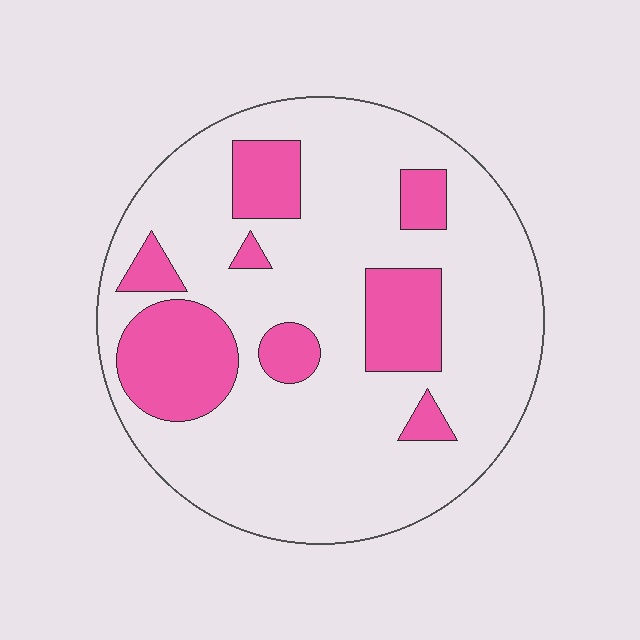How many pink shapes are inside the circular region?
8.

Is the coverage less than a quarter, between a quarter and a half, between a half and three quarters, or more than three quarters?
Less than a quarter.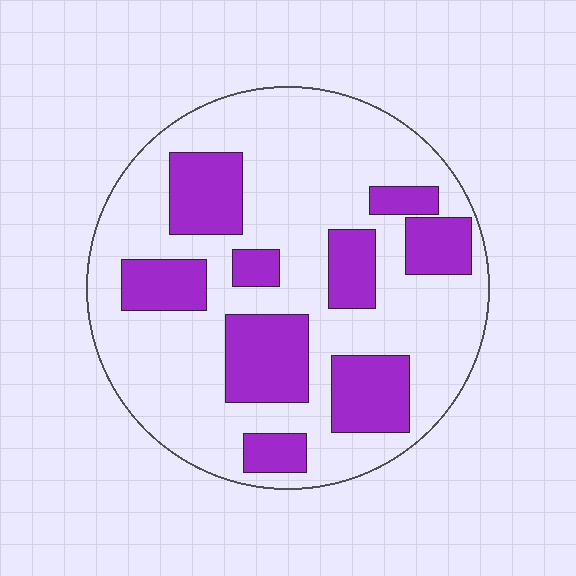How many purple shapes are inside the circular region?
9.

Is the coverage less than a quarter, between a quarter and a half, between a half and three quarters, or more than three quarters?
Between a quarter and a half.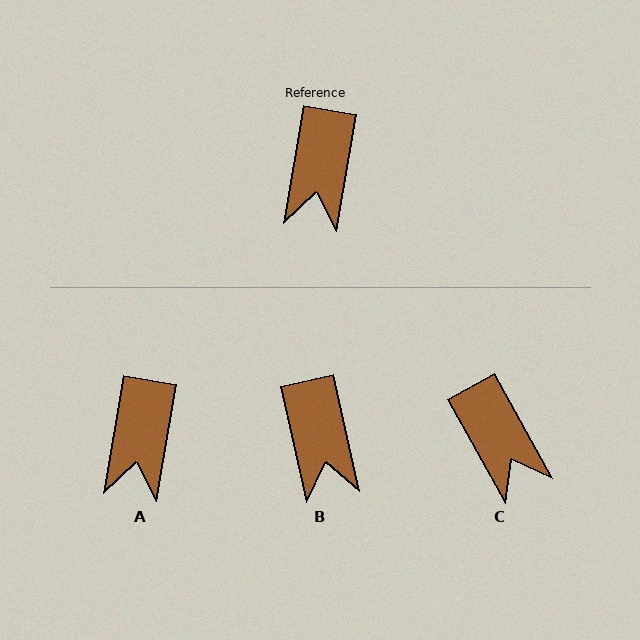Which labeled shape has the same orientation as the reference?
A.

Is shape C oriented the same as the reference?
No, it is off by about 38 degrees.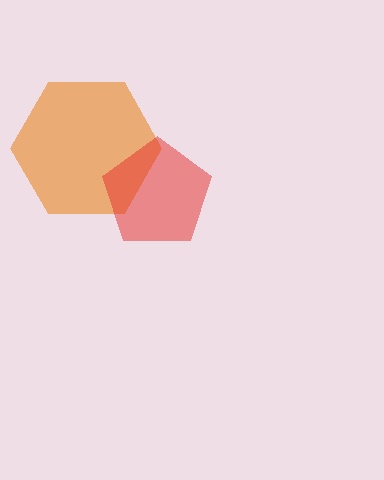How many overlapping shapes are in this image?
There are 2 overlapping shapes in the image.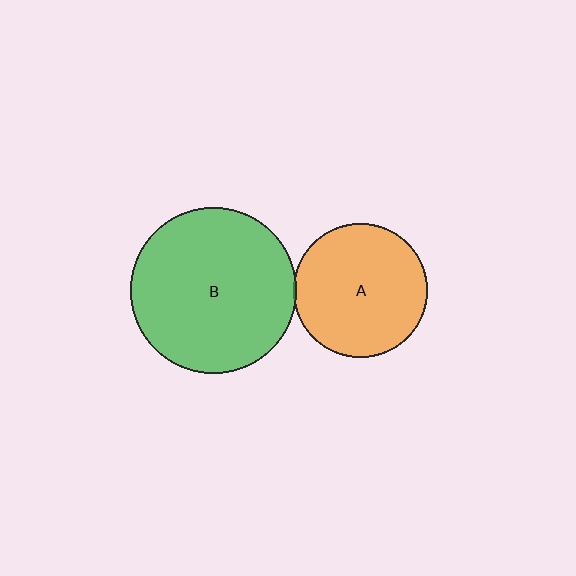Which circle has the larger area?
Circle B (green).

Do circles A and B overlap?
Yes.